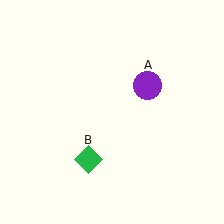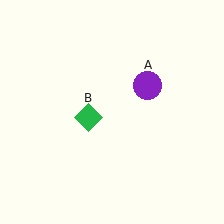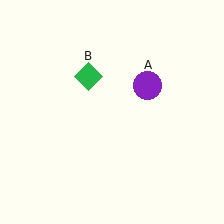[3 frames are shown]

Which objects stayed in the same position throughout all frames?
Purple circle (object A) remained stationary.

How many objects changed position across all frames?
1 object changed position: green diamond (object B).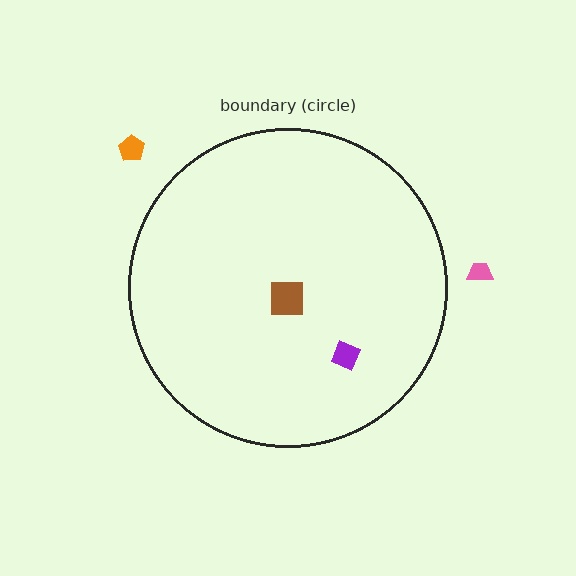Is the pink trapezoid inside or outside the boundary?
Outside.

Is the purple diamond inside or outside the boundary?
Inside.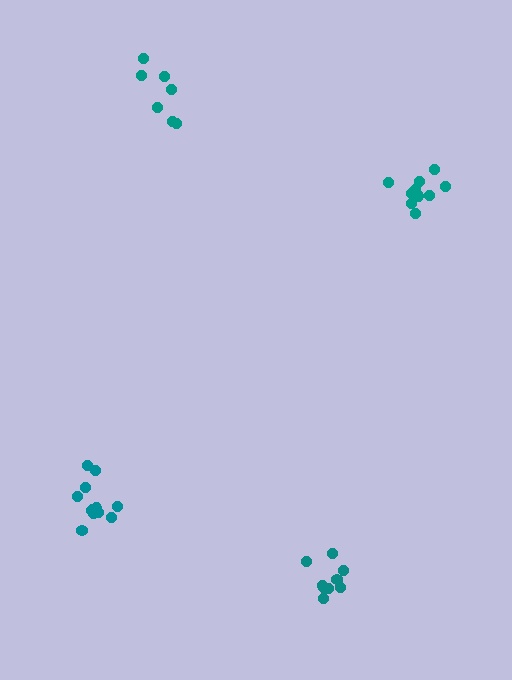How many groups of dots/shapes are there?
There are 4 groups.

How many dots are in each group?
Group 1: 12 dots, Group 2: 10 dots, Group 3: 7 dots, Group 4: 9 dots (38 total).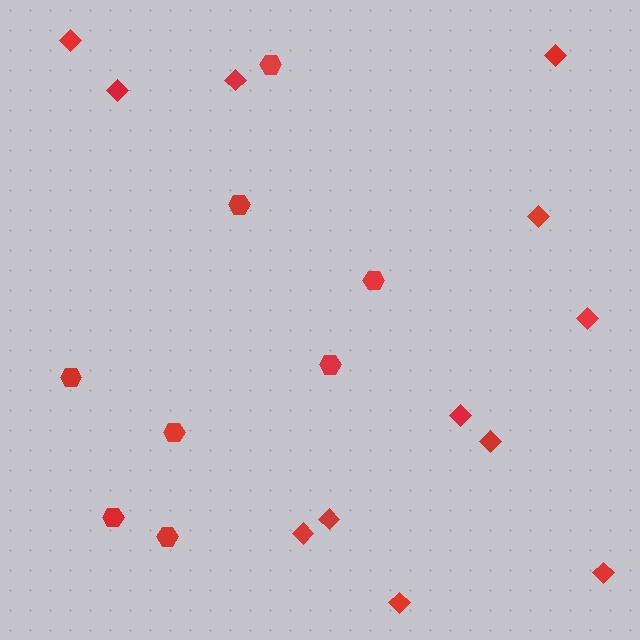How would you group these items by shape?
There are 2 groups: one group of hexagons (8) and one group of diamonds (12).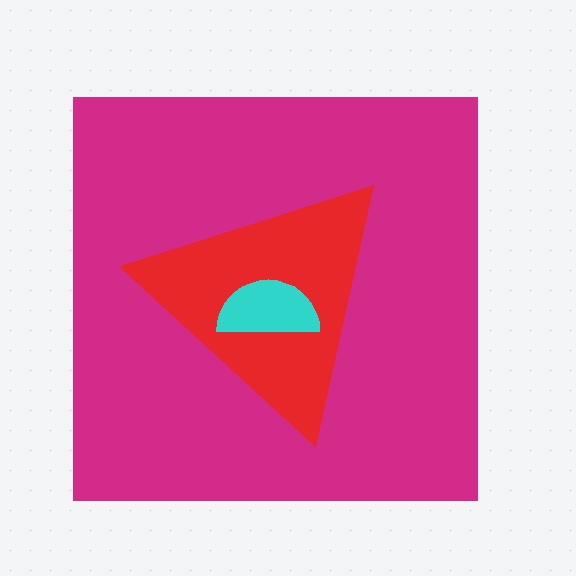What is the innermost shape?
The cyan semicircle.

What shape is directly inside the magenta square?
The red triangle.